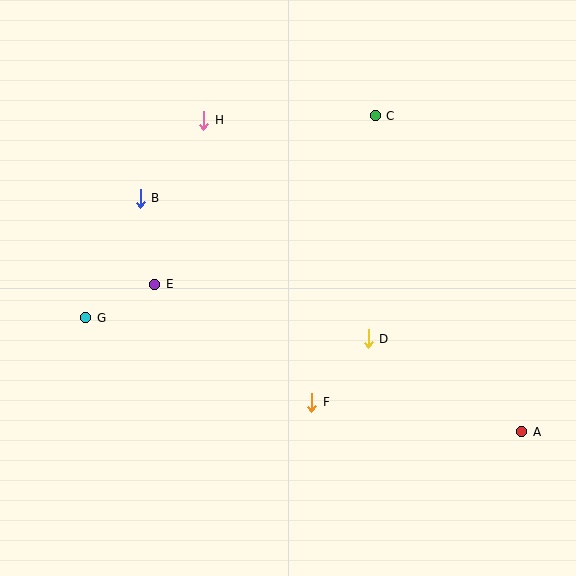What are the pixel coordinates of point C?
Point C is at (375, 116).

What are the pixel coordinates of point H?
Point H is at (204, 120).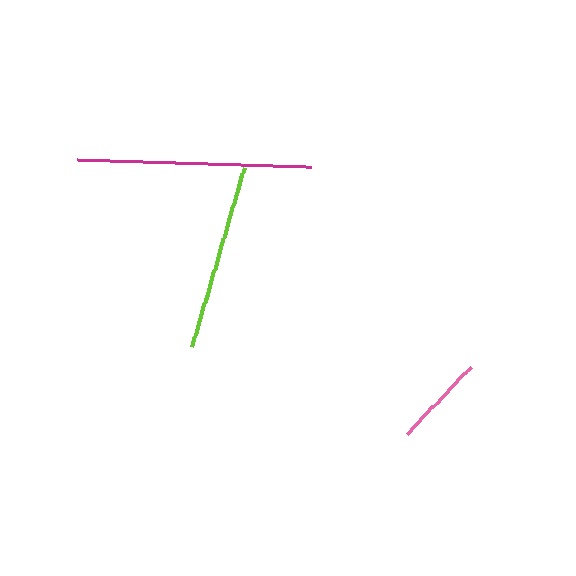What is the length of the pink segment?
The pink segment is approximately 93 pixels long.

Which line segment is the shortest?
The pink line is the shortest at approximately 93 pixels.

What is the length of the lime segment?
The lime segment is approximately 187 pixels long.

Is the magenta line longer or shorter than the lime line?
The magenta line is longer than the lime line.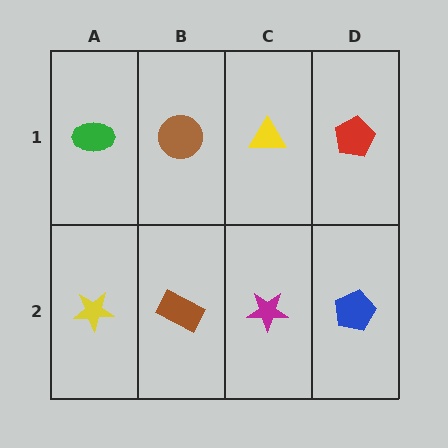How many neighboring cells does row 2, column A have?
2.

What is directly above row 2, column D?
A red pentagon.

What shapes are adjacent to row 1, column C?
A magenta star (row 2, column C), a brown circle (row 1, column B), a red pentagon (row 1, column D).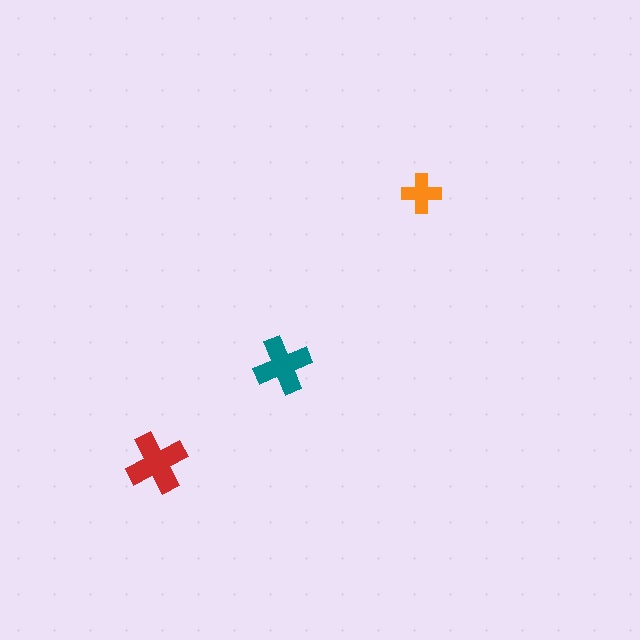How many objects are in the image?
There are 3 objects in the image.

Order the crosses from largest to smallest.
the red one, the teal one, the orange one.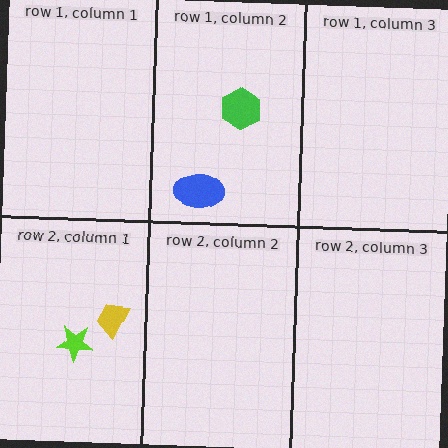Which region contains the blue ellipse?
The row 1, column 2 region.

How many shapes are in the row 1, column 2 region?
2.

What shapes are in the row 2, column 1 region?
The lime star, the yellow trapezoid.